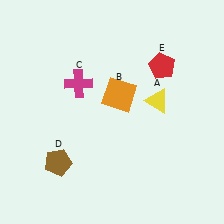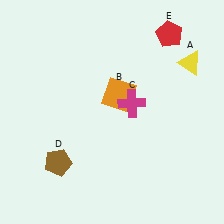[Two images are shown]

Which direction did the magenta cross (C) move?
The magenta cross (C) moved right.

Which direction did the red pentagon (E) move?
The red pentagon (E) moved up.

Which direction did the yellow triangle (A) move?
The yellow triangle (A) moved up.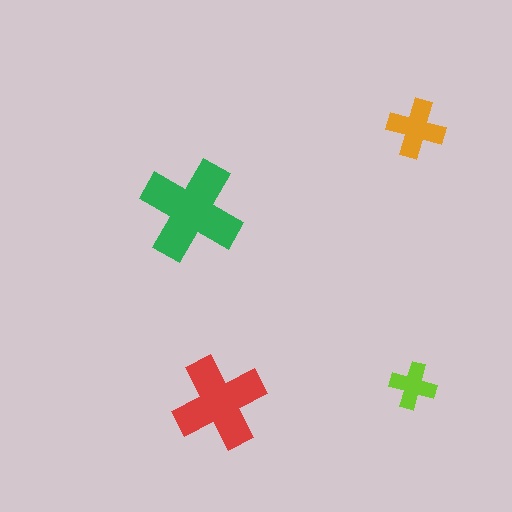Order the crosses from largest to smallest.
the green one, the red one, the orange one, the lime one.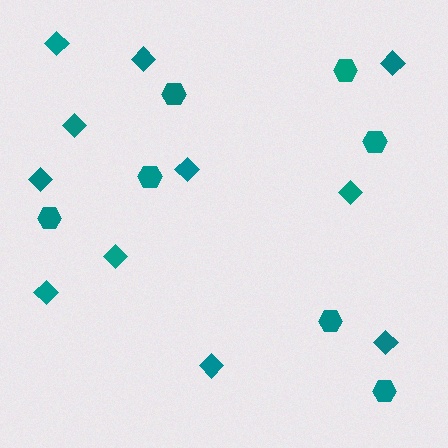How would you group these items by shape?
There are 2 groups: one group of hexagons (7) and one group of diamonds (11).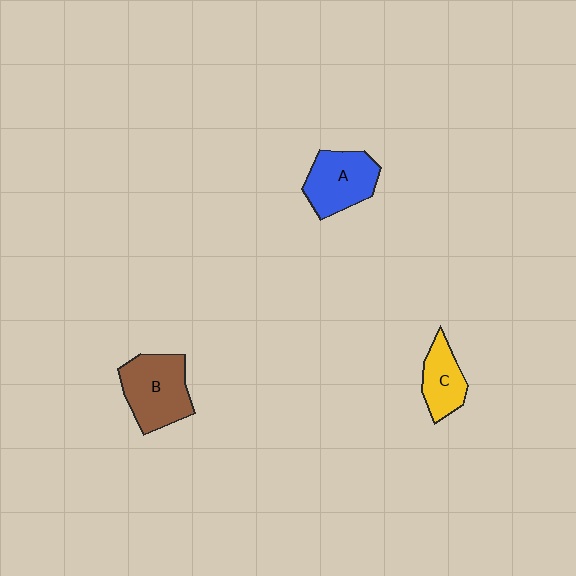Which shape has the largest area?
Shape B (brown).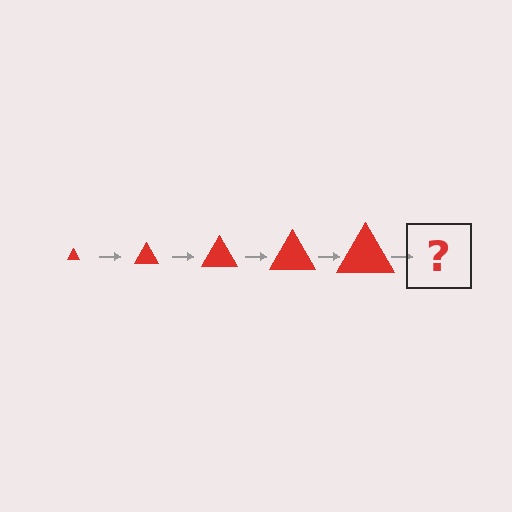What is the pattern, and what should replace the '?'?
The pattern is that the triangle gets progressively larger each step. The '?' should be a red triangle, larger than the previous one.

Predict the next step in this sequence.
The next step is a red triangle, larger than the previous one.